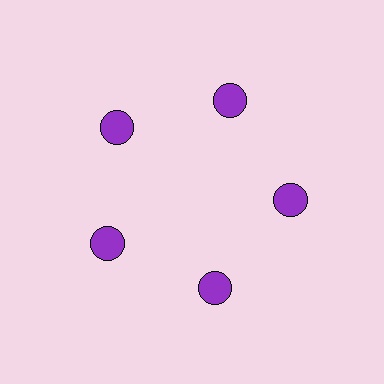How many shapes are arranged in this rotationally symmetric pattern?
There are 5 shapes, arranged in 5 groups of 1.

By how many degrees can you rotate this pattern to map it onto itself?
The pattern maps onto itself every 72 degrees of rotation.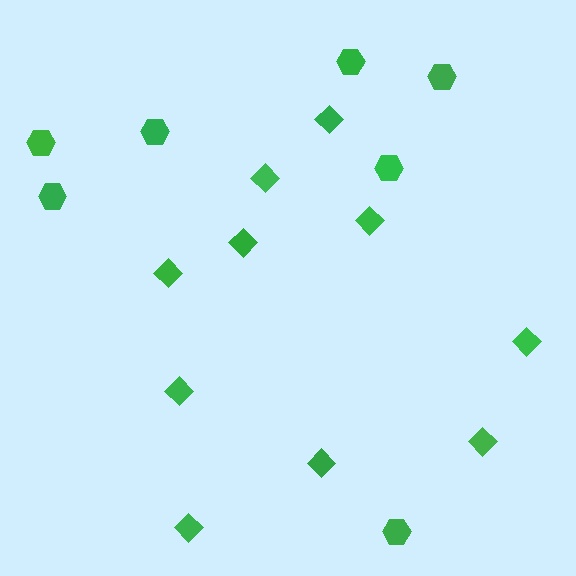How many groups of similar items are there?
There are 2 groups: one group of diamonds (10) and one group of hexagons (7).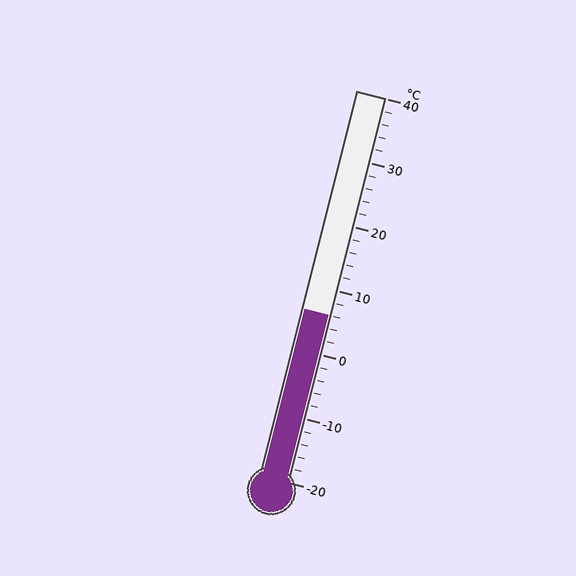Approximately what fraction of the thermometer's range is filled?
The thermometer is filled to approximately 45% of its range.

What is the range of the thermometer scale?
The thermometer scale ranges from -20°C to 40°C.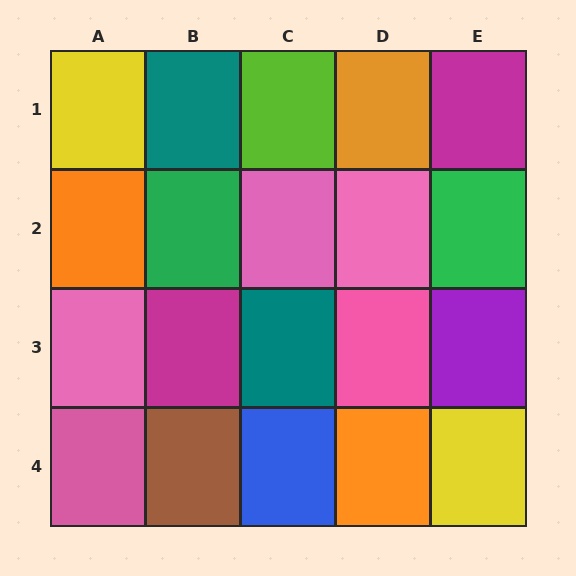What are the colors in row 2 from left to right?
Orange, green, pink, pink, green.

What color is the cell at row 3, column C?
Teal.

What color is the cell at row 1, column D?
Orange.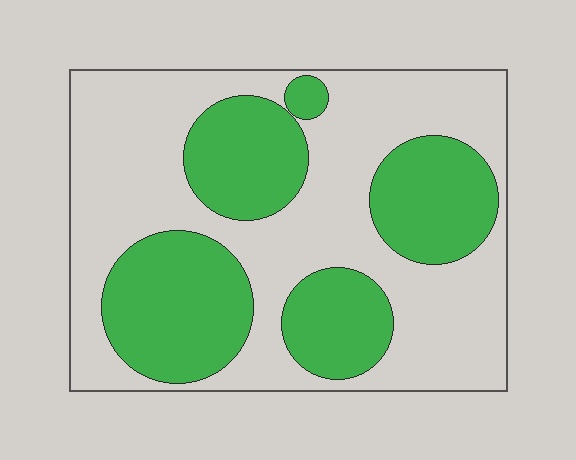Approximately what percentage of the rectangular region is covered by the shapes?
Approximately 40%.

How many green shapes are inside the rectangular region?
5.